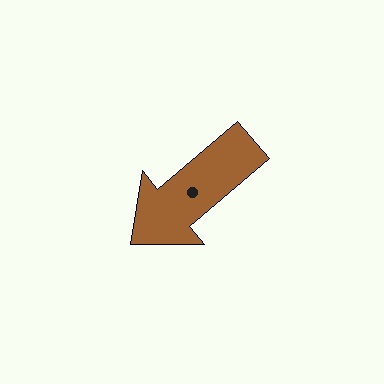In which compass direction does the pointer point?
Southwest.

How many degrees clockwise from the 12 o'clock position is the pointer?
Approximately 230 degrees.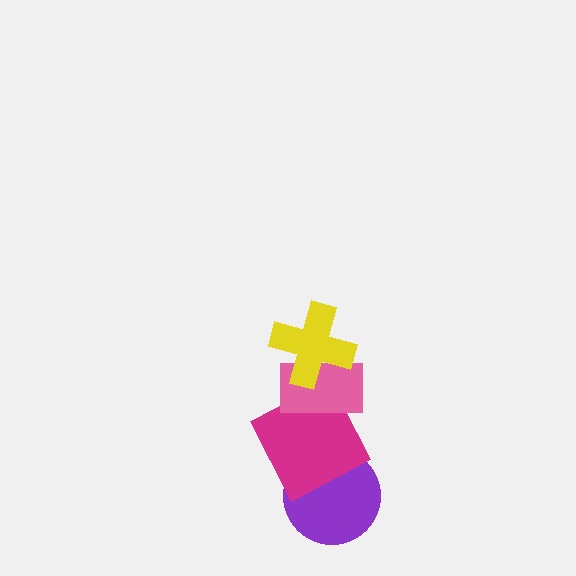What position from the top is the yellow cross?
The yellow cross is 1st from the top.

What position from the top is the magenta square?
The magenta square is 3rd from the top.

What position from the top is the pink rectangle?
The pink rectangle is 2nd from the top.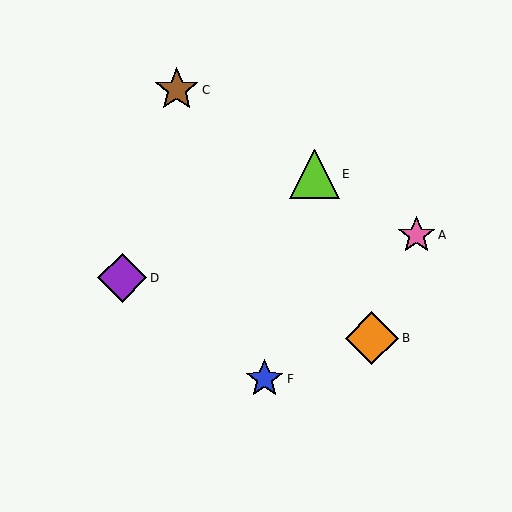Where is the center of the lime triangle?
The center of the lime triangle is at (315, 174).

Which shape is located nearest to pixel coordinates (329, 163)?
The lime triangle (labeled E) at (315, 174) is nearest to that location.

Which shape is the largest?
The orange diamond (labeled B) is the largest.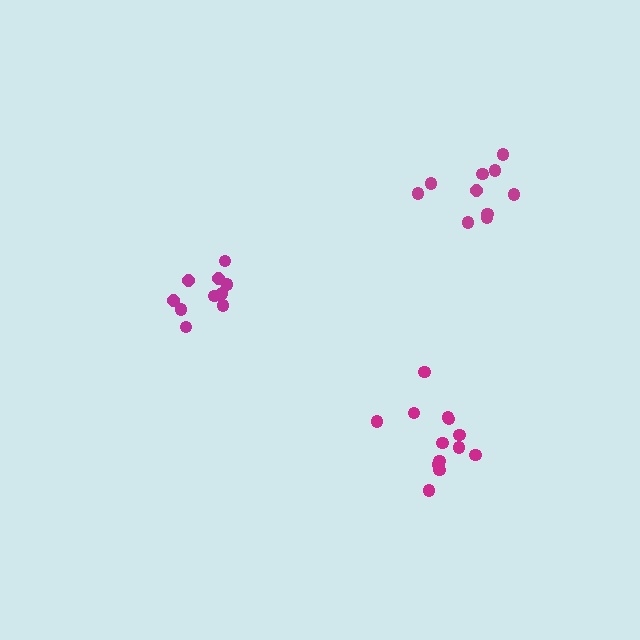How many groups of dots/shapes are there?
There are 3 groups.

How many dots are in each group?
Group 1: 11 dots, Group 2: 10 dots, Group 3: 13 dots (34 total).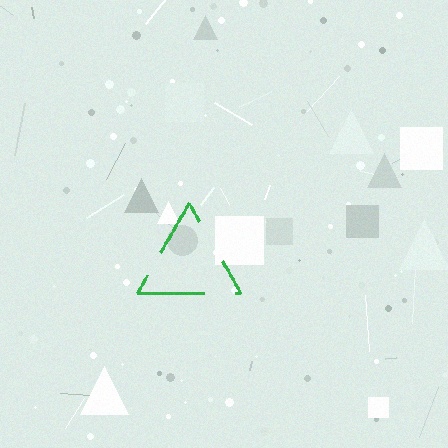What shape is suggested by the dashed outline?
The dashed outline suggests a triangle.